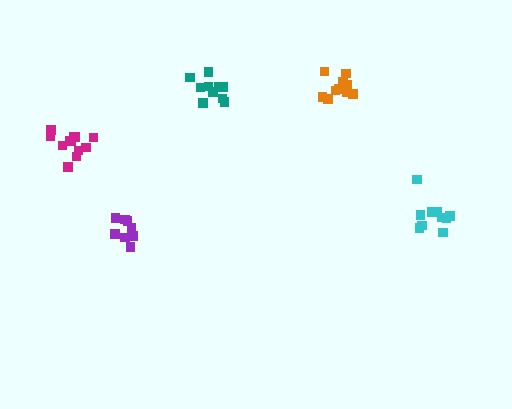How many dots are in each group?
Group 1: 10 dots, Group 2: 10 dots, Group 3: 10 dots, Group 4: 12 dots, Group 5: 8 dots (50 total).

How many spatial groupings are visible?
There are 5 spatial groupings.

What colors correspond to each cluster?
The clusters are colored: cyan, orange, teal, magenta, purple.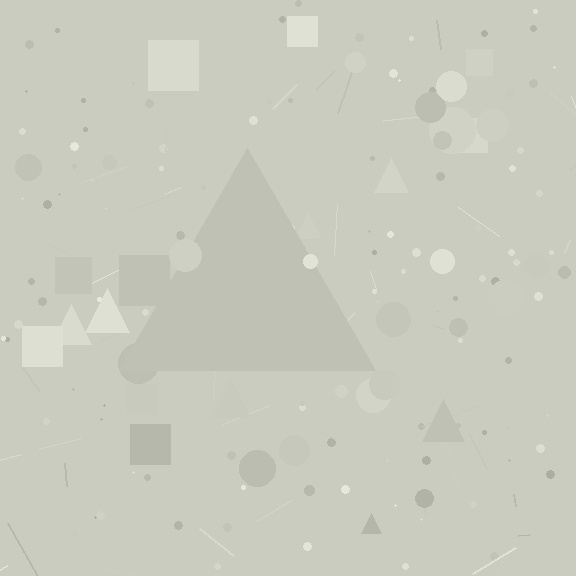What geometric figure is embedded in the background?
A triangle is embedded in the background.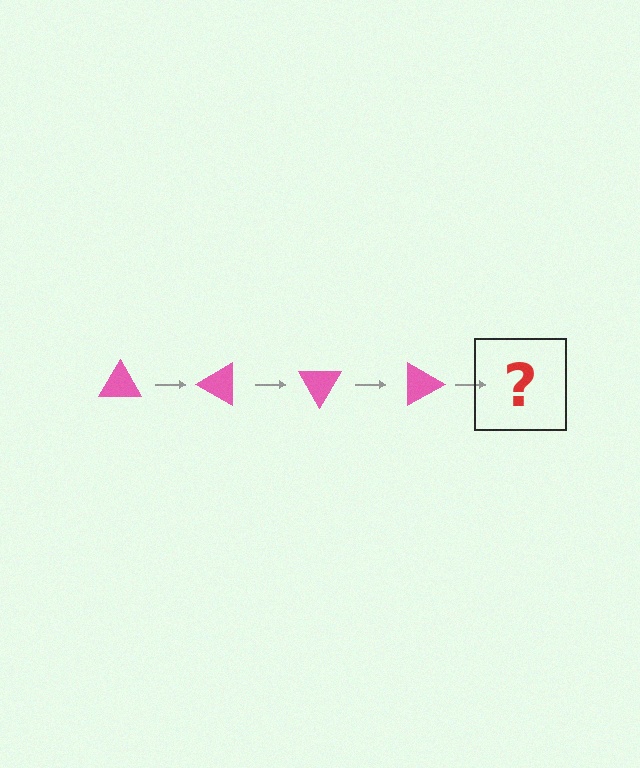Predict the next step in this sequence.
The next step is a pink triangle rotated 120 degrees.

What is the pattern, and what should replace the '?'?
The pattern is that the triangle rotates 30 degrees each step. The '?' should be a pink triangle rotated 120 degrees.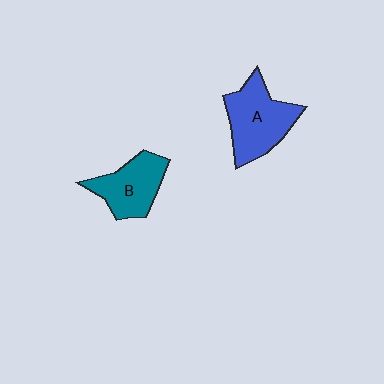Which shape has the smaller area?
Shape B (teal).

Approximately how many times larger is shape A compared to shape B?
Approximately 1.2 times.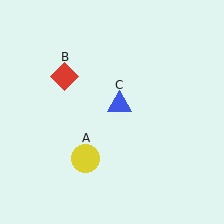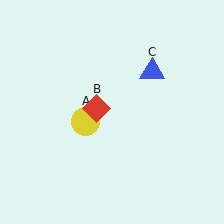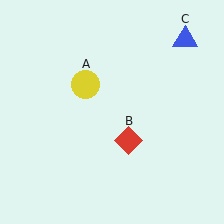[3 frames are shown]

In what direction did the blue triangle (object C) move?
The blue triangle (object C) moved up and to the right.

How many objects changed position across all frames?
3 objects changed position: yellow circle (object A), red diamond (object B), blue triangle (object C).